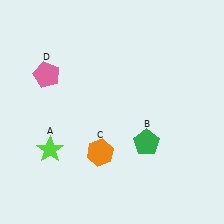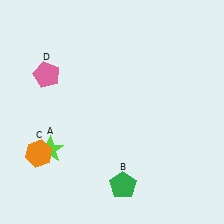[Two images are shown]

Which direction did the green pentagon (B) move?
The green pentagon (B) moved down.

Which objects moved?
The objects that moved are: the green pentagon (B), the orange hexagon (C).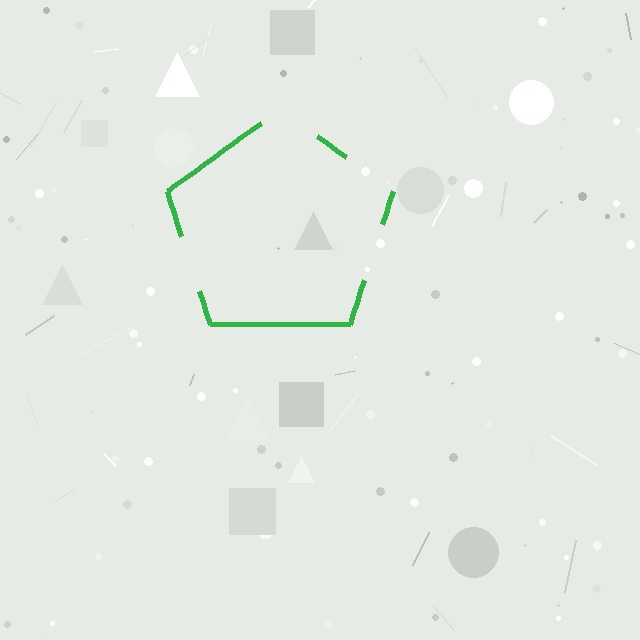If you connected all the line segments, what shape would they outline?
They would outline a pentagon.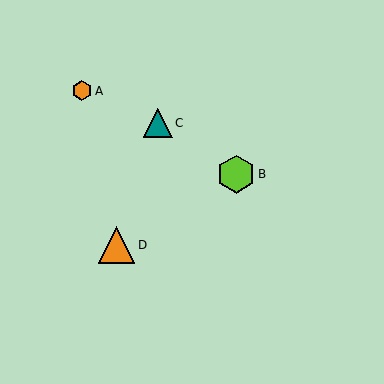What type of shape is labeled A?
Shape A is an orange hexagon.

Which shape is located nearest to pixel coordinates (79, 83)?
The orange hexagon (labeled A) at (82, 91) is nearest to that location.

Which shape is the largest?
The lime hexagon (labeled B) is the largest.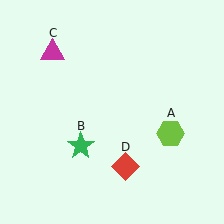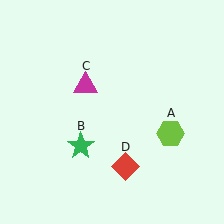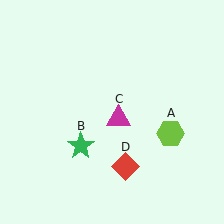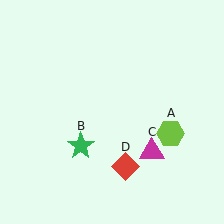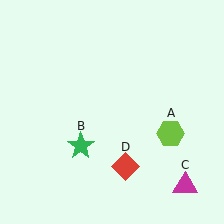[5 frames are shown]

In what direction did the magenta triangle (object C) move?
The magenta triangle (object C) moved down and to the right.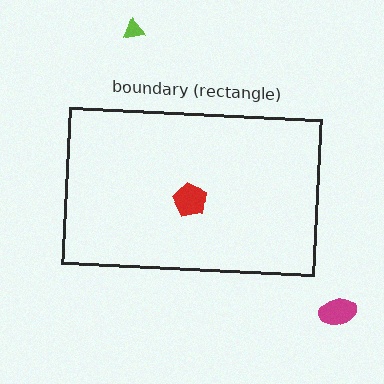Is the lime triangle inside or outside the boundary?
Outside.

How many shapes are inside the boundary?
1 inside, 2 outside.